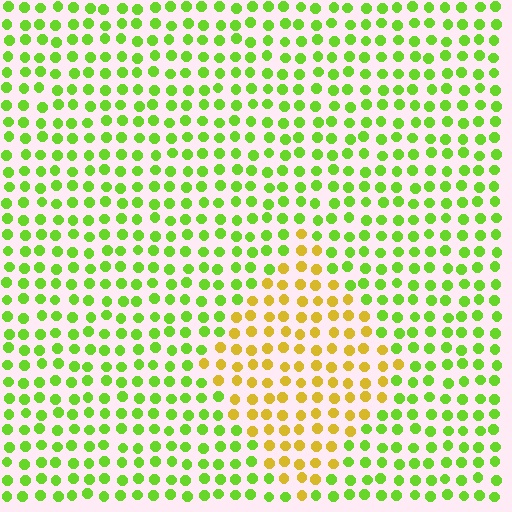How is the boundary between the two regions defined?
The boundary is defined purely by a slight shift in hue (about 49 degrees). Spacing, size, and orientation are identical on both sides.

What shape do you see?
I see a diamond.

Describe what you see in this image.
The image is filled with small lime elements in a uniform arrangement. A diamond-shaped region is visible where the elements are tinted to a slightly different hue, forming a subtle color boundary.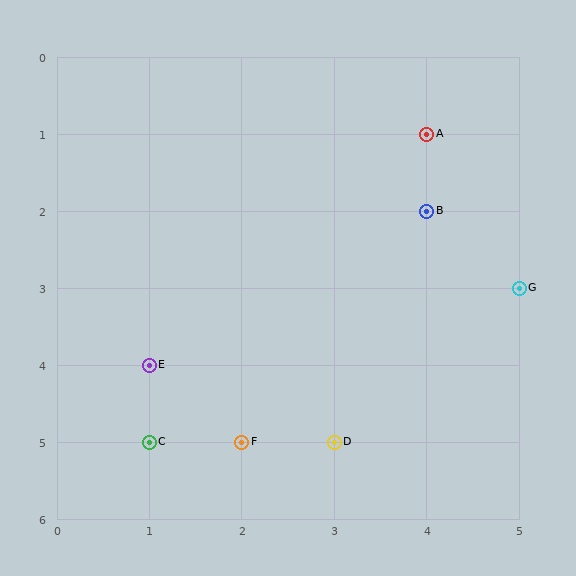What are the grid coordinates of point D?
Point D is at grid coordinates (3, 5).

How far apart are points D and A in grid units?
Points D and A are 1 column and 4 rows apart (about 4.1 grid units diagonally).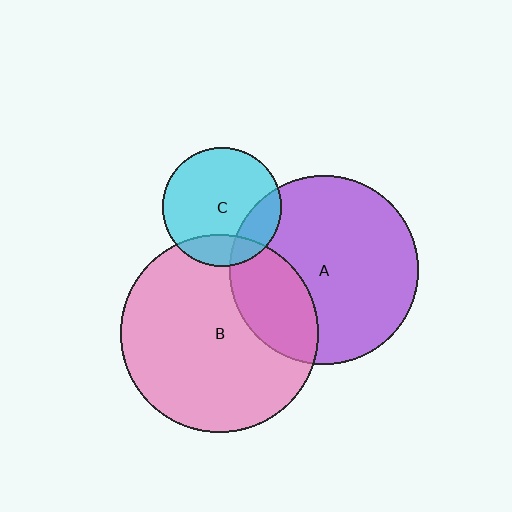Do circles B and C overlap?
Yes.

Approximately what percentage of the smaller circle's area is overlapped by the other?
Approximately 20%.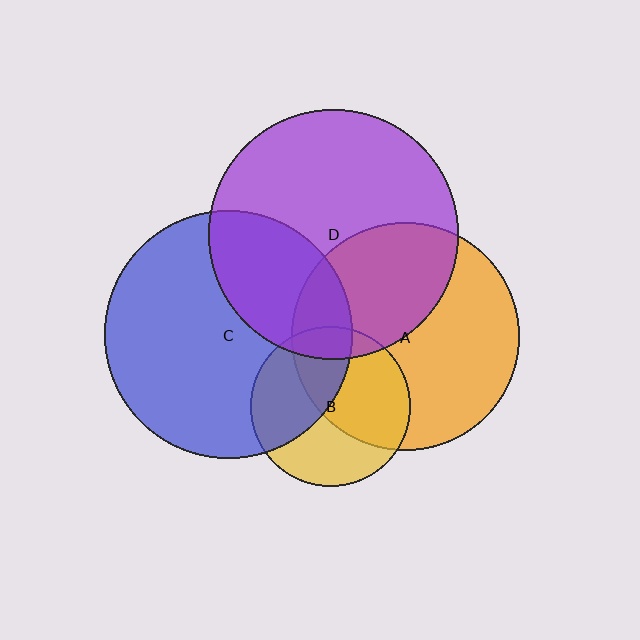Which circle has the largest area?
Circle D (purple).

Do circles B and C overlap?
Yes.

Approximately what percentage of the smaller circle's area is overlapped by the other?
Approximately 40%.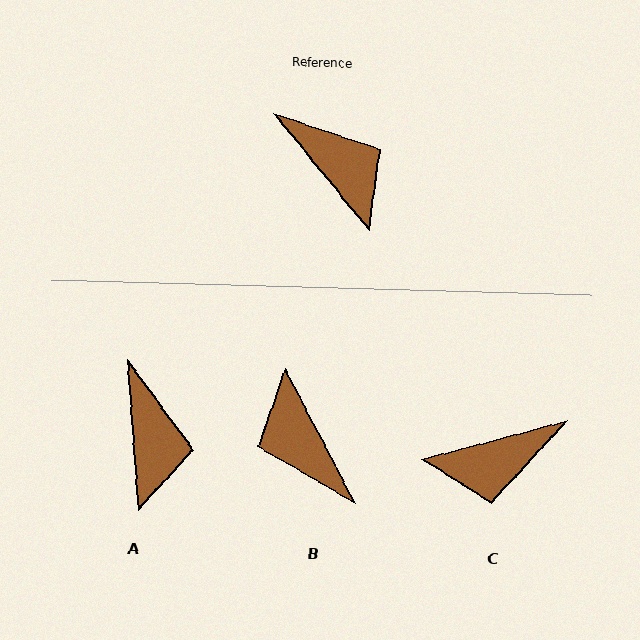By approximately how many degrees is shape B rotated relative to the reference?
Approximately 168 degrees counter-clockwise.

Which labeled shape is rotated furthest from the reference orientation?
B, about 168 degrees away.